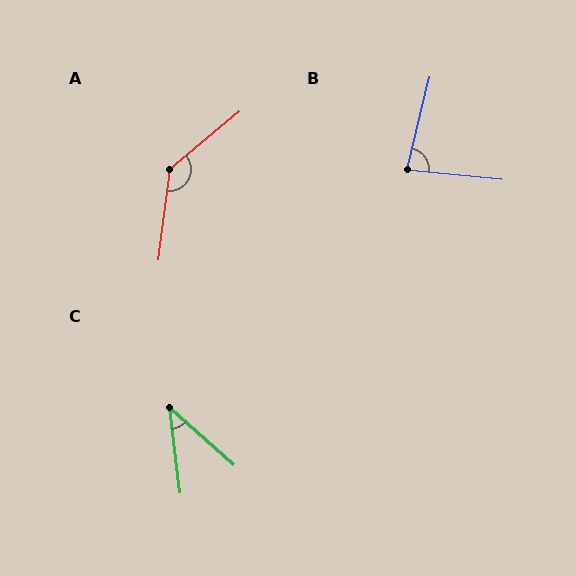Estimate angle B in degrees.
Approximately 82 degrees.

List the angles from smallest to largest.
C (42°), B (82°), A (137°).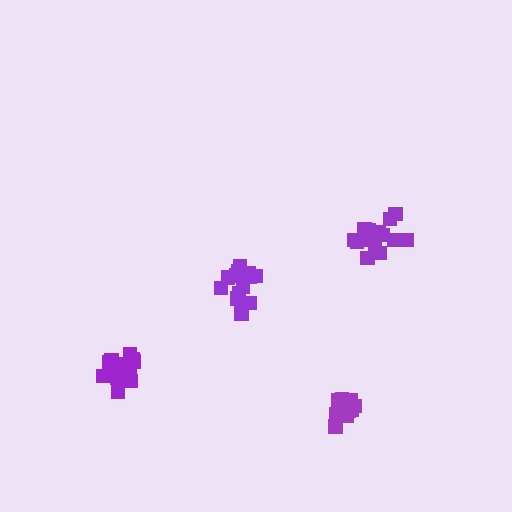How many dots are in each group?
Group 1: 14 dots, Group 2: 13 dots, Group 3: 11 dots, Group 4: 14 dots (52 total).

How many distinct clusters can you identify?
There are 4 distinct clusters.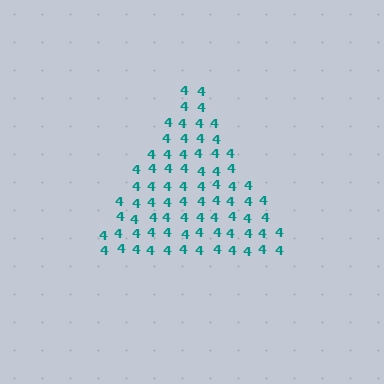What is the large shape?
The large shape is a triangle.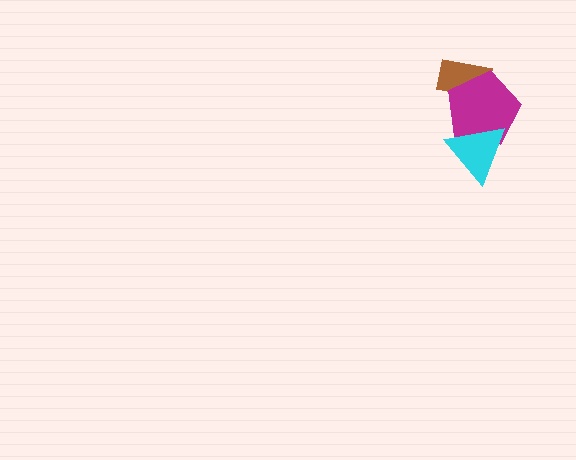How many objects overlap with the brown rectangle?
1 object overlaps with the brown rectangle.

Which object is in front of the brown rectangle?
The magenta pentagon is in front of the brown rectangle.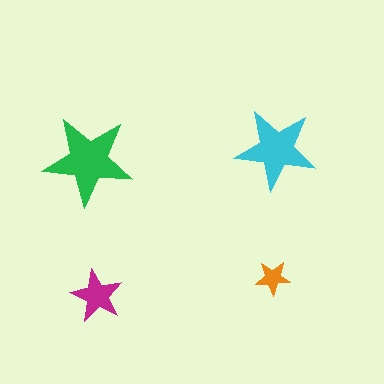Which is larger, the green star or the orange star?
The green one.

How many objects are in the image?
There are 4 objects in the image.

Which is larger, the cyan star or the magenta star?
The cyan one.